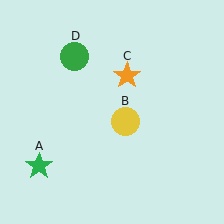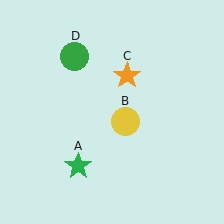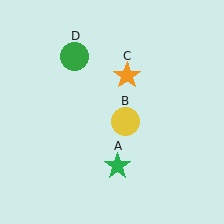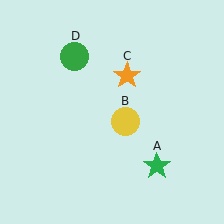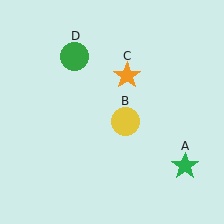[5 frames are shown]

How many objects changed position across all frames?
1 object changed position: green star (object A).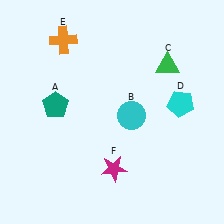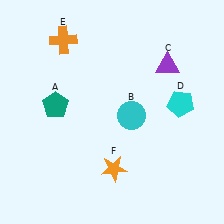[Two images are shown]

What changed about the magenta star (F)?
In Image 1, F is magenta. In Image 2, it changed to orange.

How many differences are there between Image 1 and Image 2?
There are 2 differences between the two images.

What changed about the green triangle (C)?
In Image 1, C is green. In Image 2, it changed to purple.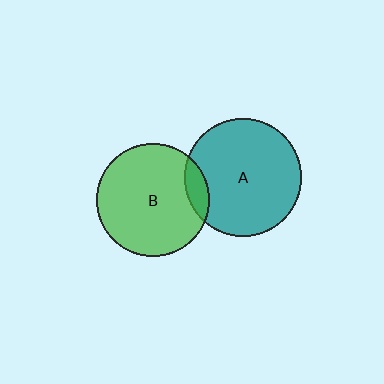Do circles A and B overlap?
Yes.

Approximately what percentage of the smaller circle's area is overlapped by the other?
Approximately 10%.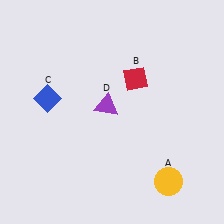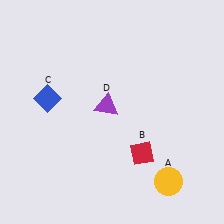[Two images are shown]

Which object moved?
The red diamond (B) moved down.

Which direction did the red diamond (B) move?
The red diamond (B) moved down.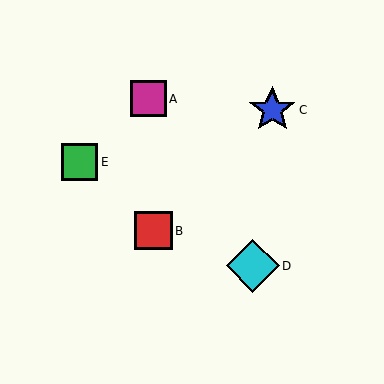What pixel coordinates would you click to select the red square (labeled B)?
Click at (153, 231) to select the red square B.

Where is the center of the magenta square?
The center of the magenta square is at (148, 99).